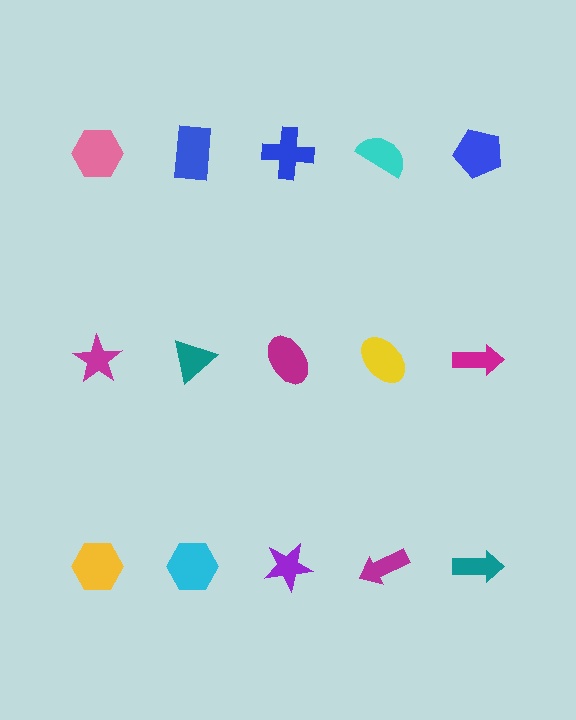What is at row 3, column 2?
A cyan hexagon.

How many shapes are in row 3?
5 shapes.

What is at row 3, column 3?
A purple star.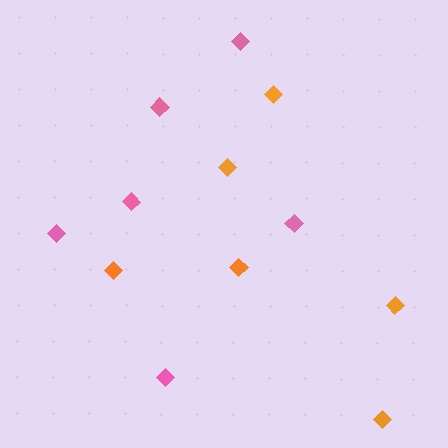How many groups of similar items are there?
There are 2 groups: one group of pink diamonds (6) and one group of orange diamonds (6).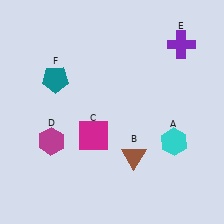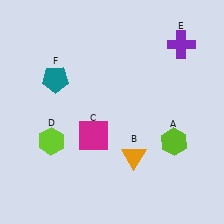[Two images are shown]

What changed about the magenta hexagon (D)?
In Image 1, D is magenta. In Image 2, it changed to lime.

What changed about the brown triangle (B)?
In Image 1, B is brown. In Image 2, it changed to orange.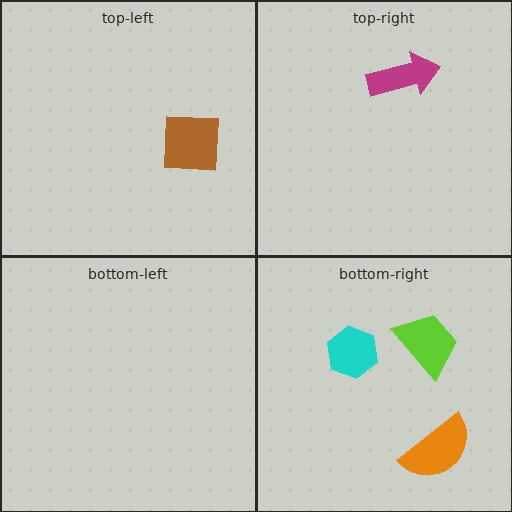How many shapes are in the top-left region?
1.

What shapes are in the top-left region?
The brown square.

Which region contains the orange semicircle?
The bottom-right region.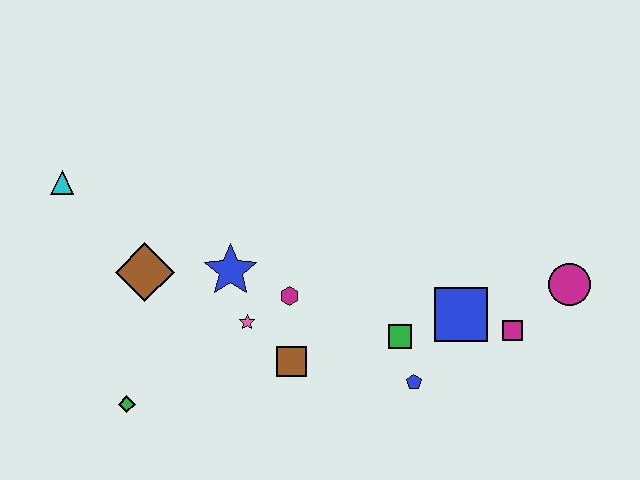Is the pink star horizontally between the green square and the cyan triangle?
Yes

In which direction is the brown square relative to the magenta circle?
The brown square is to the left of the magenta circle.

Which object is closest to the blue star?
The pink star is closest to the blue star.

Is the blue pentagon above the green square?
No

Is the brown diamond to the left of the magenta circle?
Yes